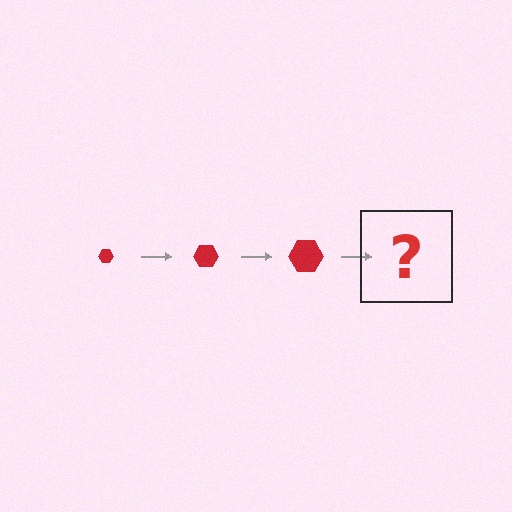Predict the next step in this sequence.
The next step is a red hexagon, larger than the previous one.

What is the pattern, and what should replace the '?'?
The pattern is that the hexagon gets progressively larger each step. The '?' should be a red hexagon, larger than the previous one.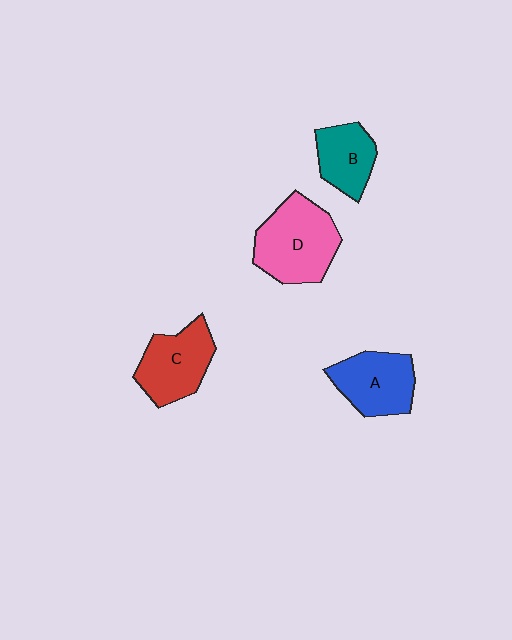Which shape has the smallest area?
Shape B (teal).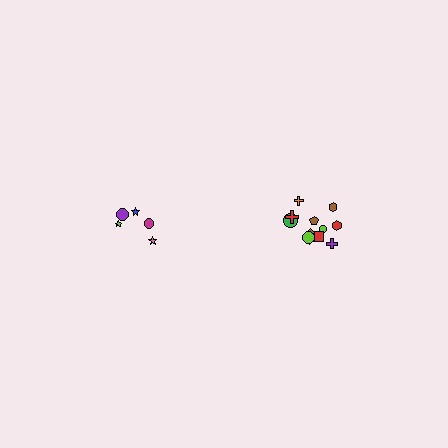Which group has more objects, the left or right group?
The right group.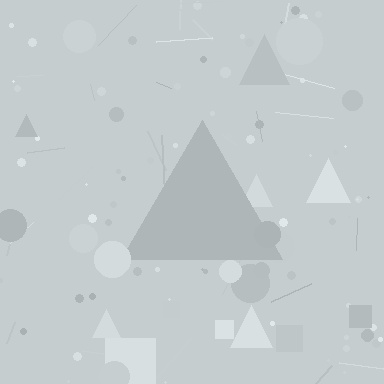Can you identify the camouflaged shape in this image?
The camouflaged shape is a triangle.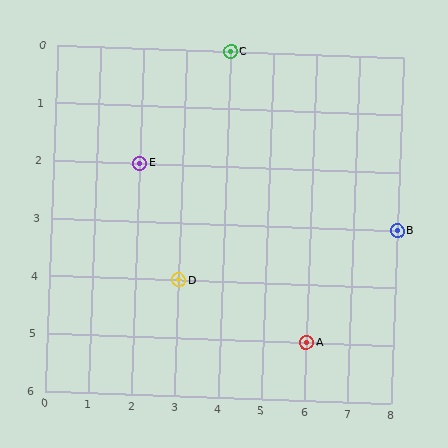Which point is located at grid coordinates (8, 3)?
Point B is at (8, 3).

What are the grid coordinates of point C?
Point C is at grid coordinates (4, 0).